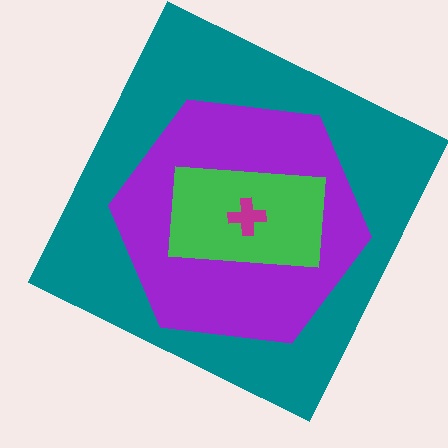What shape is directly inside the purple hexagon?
The green rectangle.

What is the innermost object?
The magenta cross.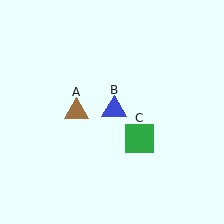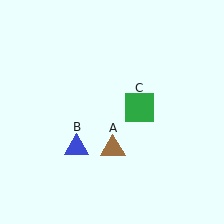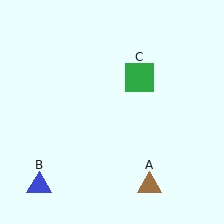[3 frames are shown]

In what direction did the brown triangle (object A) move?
The brown triangle (object A) moved down and to the right.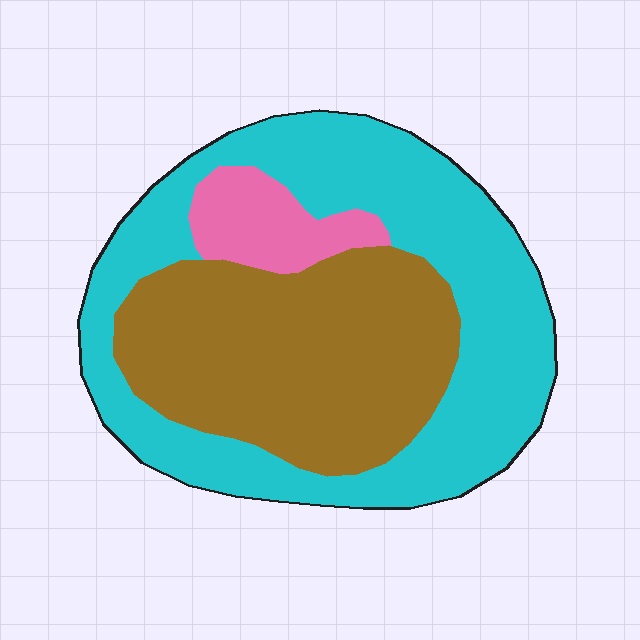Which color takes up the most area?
Cyan, at roughly 50%.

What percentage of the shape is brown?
Brown takes up between a third and a half of the shape.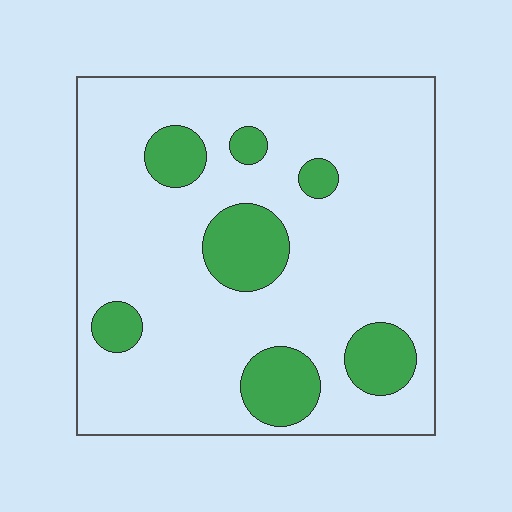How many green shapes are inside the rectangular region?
7.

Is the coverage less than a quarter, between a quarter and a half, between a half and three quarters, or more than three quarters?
Less than a quarter.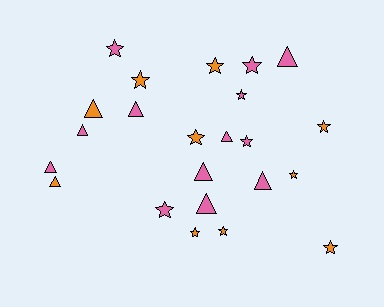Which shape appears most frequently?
Star, with 13 objects.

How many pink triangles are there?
There are 8 pink triangles.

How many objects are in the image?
There are 23 objects.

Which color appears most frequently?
Pink, with 13 objects.